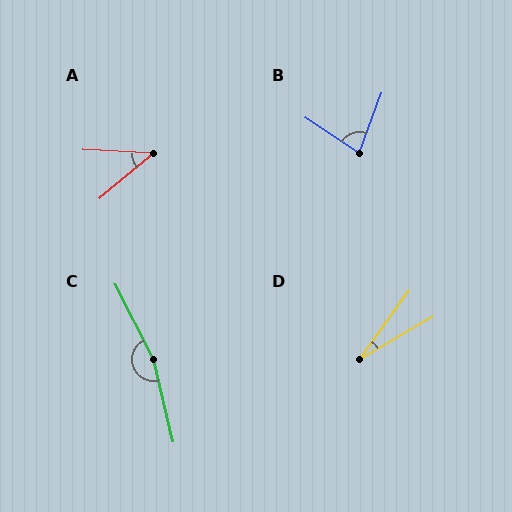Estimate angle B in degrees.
Approximately 77 degrees.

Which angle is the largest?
C, at approximately 166 degrees.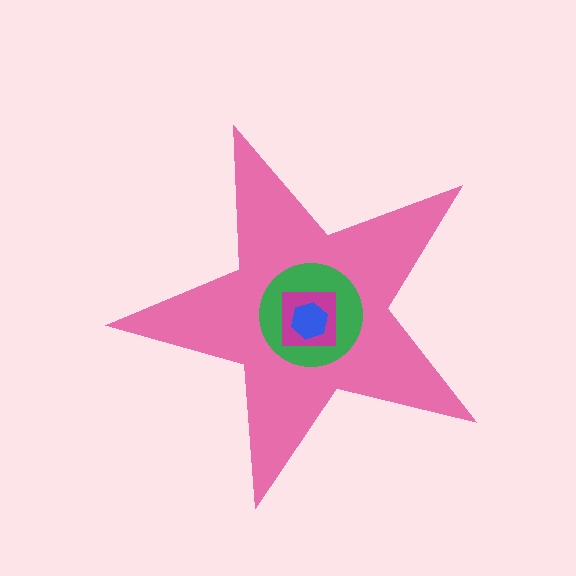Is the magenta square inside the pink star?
Yes.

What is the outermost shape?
The pink star.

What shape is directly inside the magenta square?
The blue hexagon.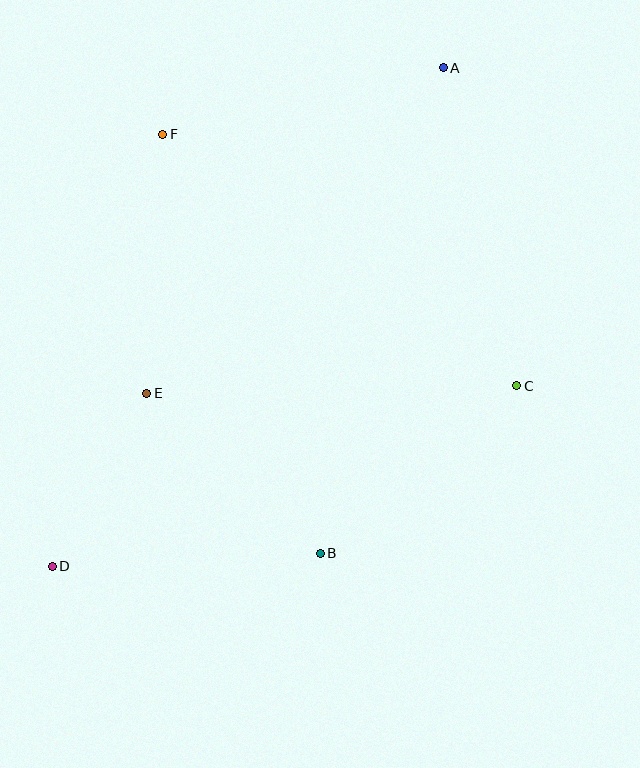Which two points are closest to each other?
Points D and E are closest to each other.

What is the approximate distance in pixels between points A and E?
The distance between A and E is approximately 441 pixels.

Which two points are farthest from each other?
Points A and D are farthest from each other.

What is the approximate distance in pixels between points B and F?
The distance between B and F is approximately 448 pixels.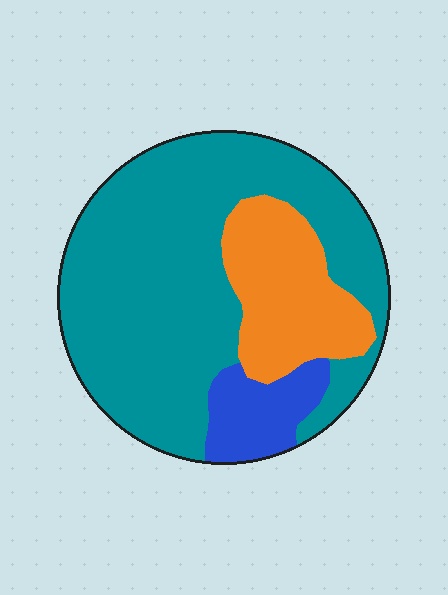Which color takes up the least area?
Blue, at roughly 10%.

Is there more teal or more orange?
Teal.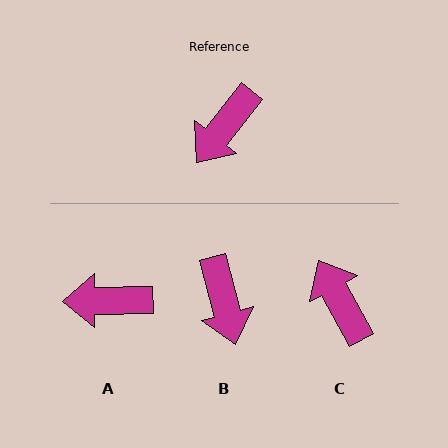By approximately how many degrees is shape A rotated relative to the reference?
Approximately 51 degrees clockwise.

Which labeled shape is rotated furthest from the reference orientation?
C, about 114 degrees away.